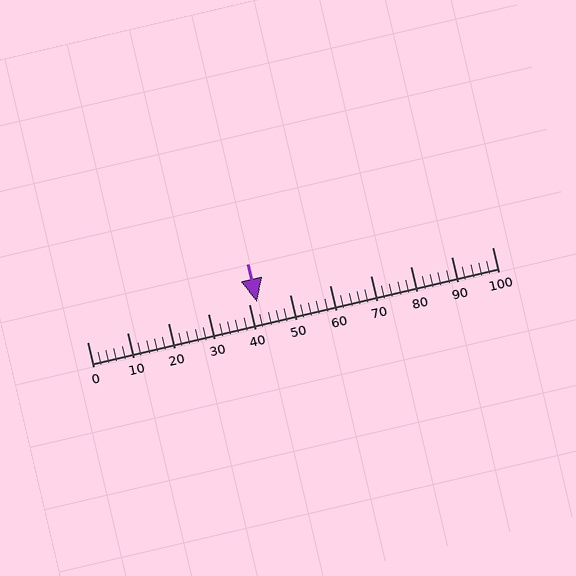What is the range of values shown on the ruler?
The ruler shows values from 0 to 100.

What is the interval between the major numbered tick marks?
The major tick marks are spaced 10 units apart.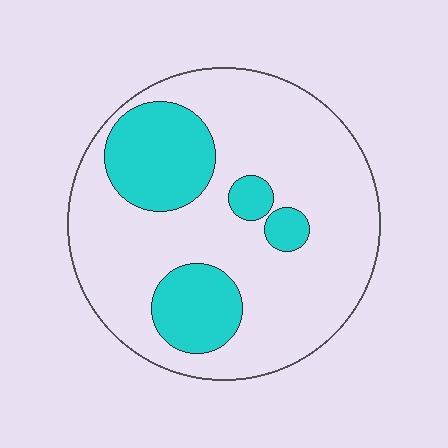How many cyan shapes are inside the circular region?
4.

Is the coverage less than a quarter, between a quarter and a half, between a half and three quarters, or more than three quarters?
Between a quarter and a half.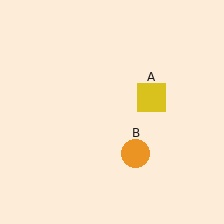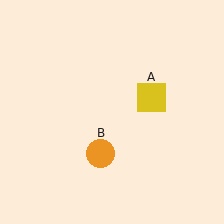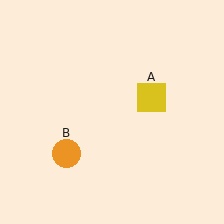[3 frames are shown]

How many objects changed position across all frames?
1 object changed position: orange circle (object B).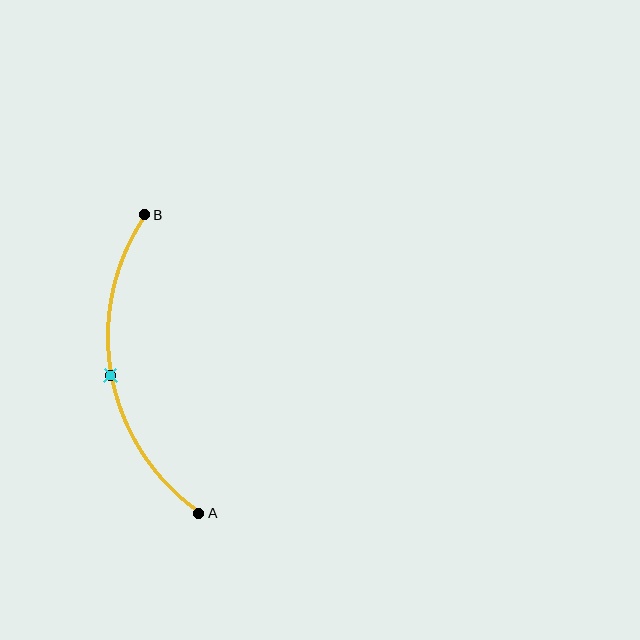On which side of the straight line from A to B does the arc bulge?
The arc bulges to the left of the straight line connecting A and B.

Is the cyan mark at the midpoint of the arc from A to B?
Yes. The cyan mark lies on the arc at equal arc-length from both A and B — it is the arc midpoint.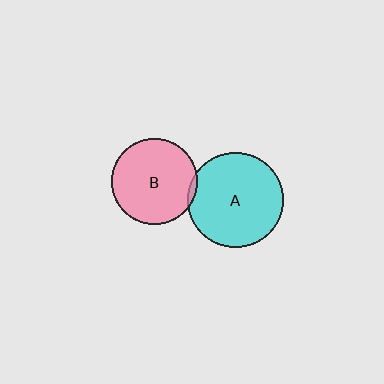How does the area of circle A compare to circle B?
Approximately 1.2 times.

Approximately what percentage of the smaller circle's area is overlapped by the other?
Approximately 5%.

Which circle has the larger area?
Circle A (cyan).